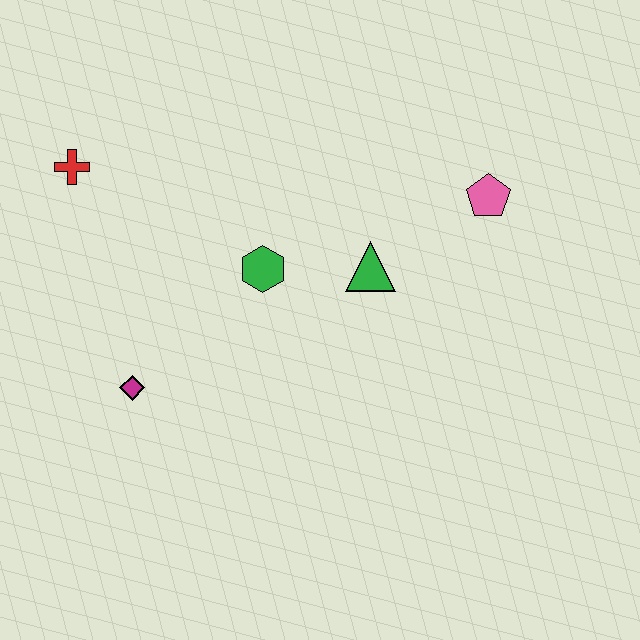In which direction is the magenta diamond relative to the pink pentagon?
The magenta diamond is to the left of the pink pentagon.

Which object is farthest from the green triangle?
The red cross is farthest from the green triangle.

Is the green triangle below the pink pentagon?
Yes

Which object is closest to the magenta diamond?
The green hexagon is closest to the magenta diamond.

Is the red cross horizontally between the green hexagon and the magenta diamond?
No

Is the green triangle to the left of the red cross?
No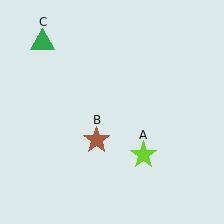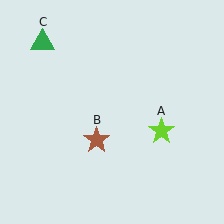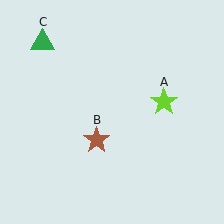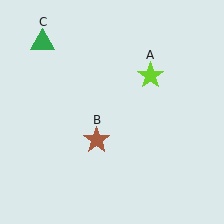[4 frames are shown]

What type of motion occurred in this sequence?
The lime star (object A) rotated counterclockwise around the center of the scene.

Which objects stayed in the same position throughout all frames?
Brown star (object B) and green triangle (object C) remained stationary.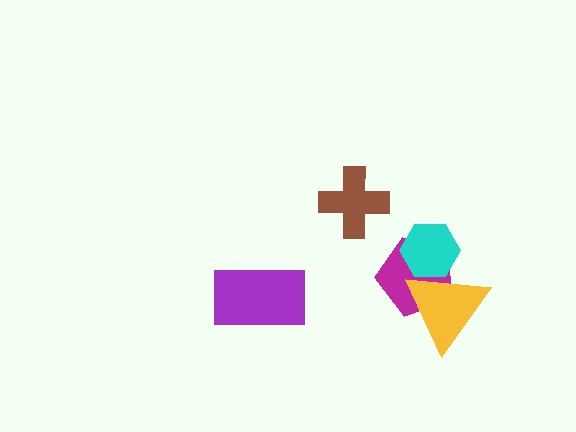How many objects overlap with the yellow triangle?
2 objects overlap with the yellow triangle.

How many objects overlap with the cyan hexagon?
2 objects overlap with the cyan hexagon.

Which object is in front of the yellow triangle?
The cyan hexagon is in front of the yellow triangle.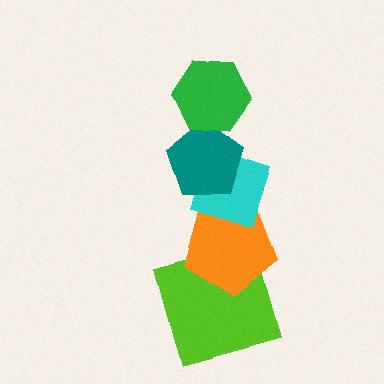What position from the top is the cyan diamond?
The cyan diamond is 3rd from the top.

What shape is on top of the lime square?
The orange pentagon is on top of the lime square.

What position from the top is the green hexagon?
The green hexagon is 1st from the top.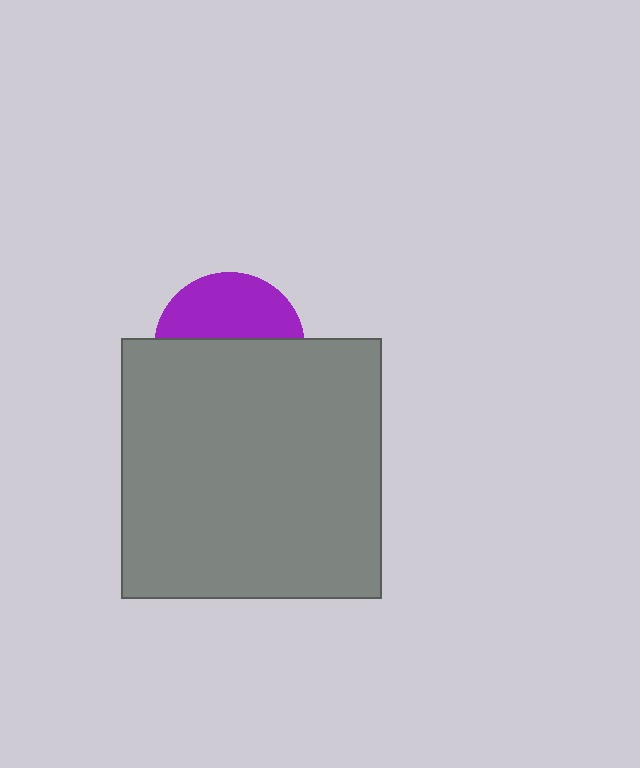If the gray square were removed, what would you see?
You would see the complete purple circle.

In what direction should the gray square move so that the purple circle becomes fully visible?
The gray square should move down. That is the shortest direction to clear the overlap and leave the purple circle fully visible.